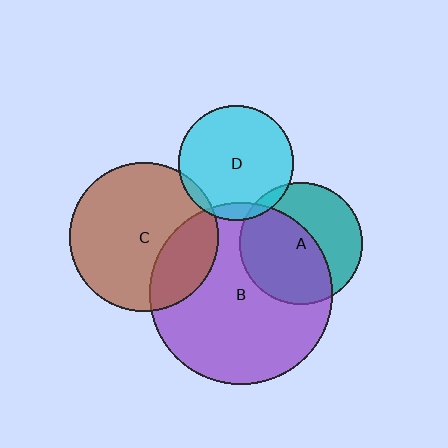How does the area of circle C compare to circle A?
Approximately 1.5 times.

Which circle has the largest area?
Circle B (purple).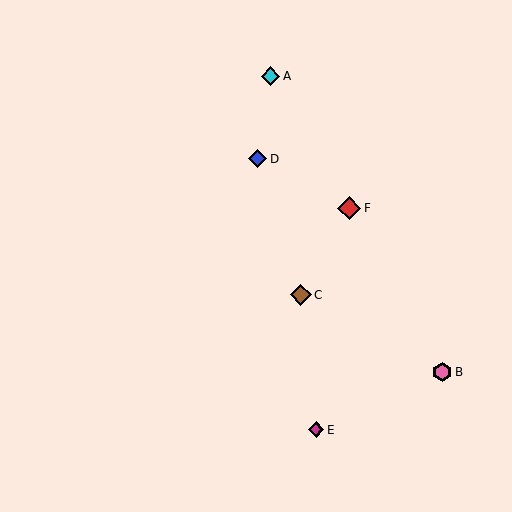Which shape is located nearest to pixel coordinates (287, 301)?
The brown diamond (labeled C) at (301, 295) is nearest to that location.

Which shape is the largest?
The red diamond (labeled F) is the largest.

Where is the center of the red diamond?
The center of the red diamond is at (349, 208).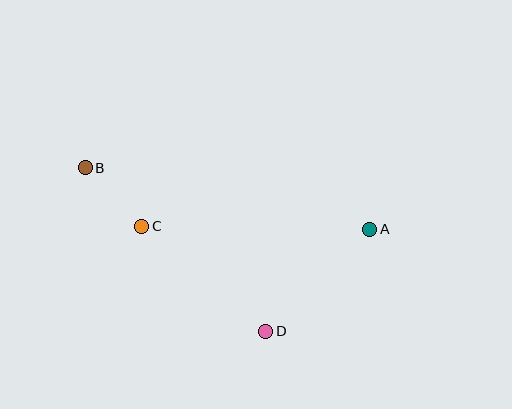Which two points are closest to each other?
Points B and C are closest to each other.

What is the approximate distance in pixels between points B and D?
The distance between B and D is approximately 244 pixels.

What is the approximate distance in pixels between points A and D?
The distance between A and D is approximately 146 pixels.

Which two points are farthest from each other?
Points A and B are farthest from each other.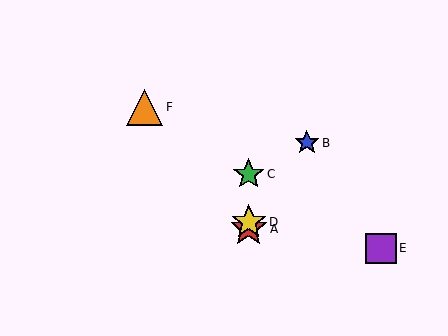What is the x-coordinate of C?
Object C is at x≈249.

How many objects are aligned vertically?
3 objects (A, C, D) are aligned vertically.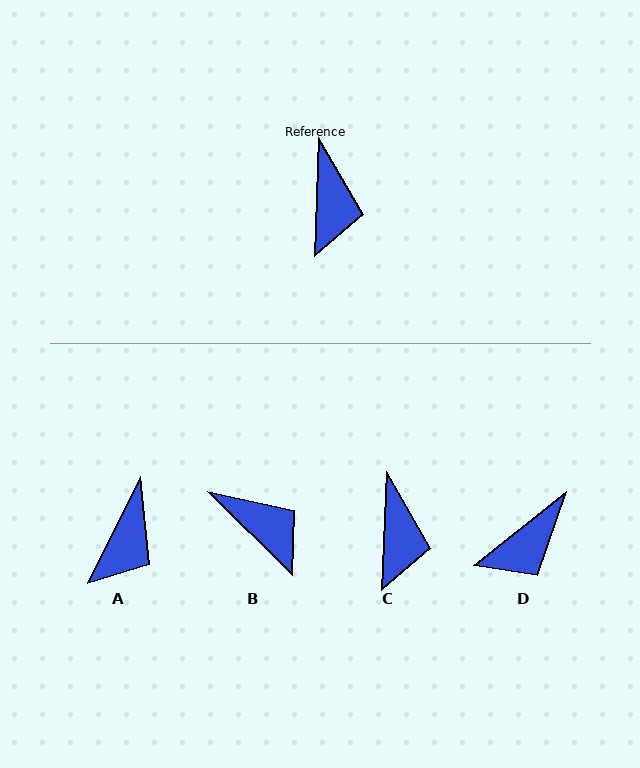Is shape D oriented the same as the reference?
No, it is off by about 49 degrees.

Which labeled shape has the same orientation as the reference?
C.